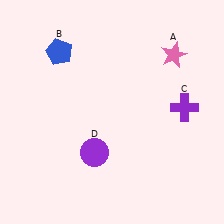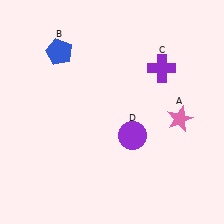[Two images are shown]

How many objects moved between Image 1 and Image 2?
3 objects moved between the two images.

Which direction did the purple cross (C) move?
The purple cross (C) moved up.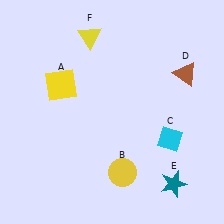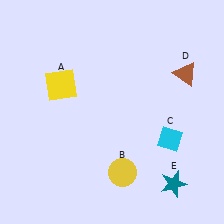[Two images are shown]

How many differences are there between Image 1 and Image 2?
There is 1 difference between the two images.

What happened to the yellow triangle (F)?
The yellow triangle (F) was removed in Image 2. It was in the top-left area of Image 1.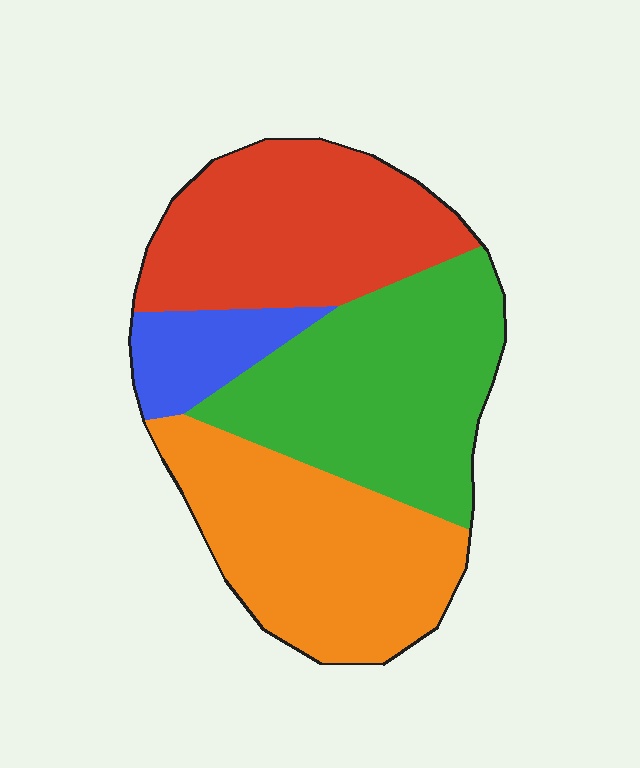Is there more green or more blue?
Green.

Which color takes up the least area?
Blue, at roughly 10%.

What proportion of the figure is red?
Red covers about 30% of the figure.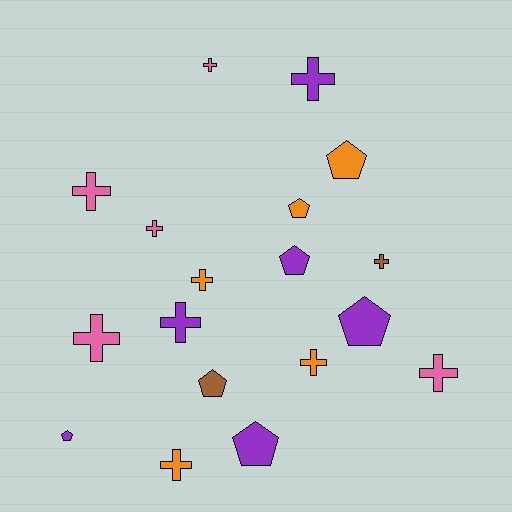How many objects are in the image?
There are 18 objects.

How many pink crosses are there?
There are 5 pink crosses.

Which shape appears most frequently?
Cross, with 11 objects.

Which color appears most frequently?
Purple, with 6 objects.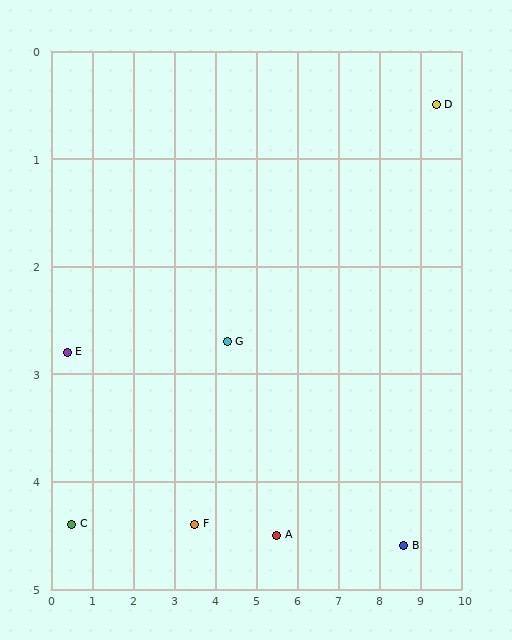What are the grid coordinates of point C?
Point C is at approximately (0.5, 4.4).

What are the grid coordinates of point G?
Point G is at approximately (4.3, 2.7).